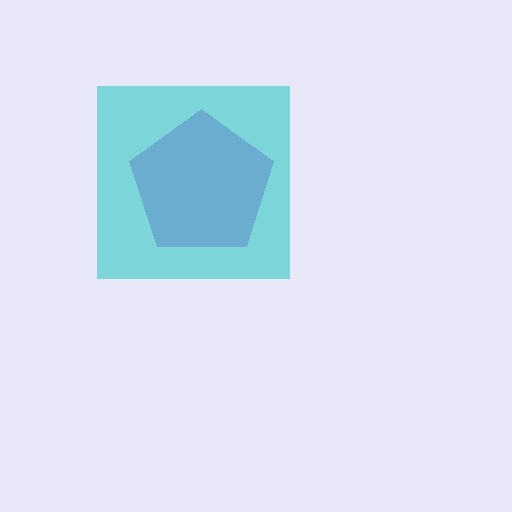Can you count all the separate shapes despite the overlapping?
Yes, there are 2 separate shapes.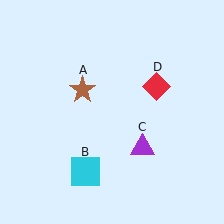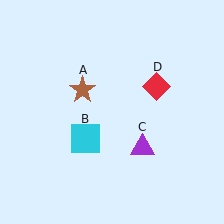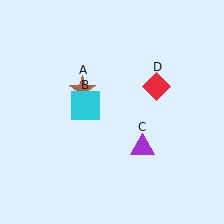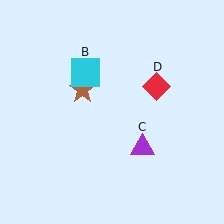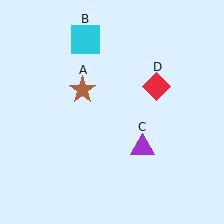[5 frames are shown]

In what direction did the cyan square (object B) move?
The cyan square (object B) moved up.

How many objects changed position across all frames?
1 object changed position: cyan square (object B).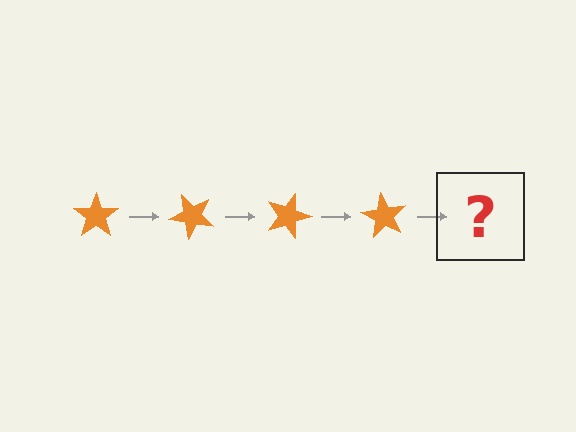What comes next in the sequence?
The next element should be an orange star rotated 180 degrees.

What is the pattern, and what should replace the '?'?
The pattern is that the star rotates 45 degrees each step. The '?' should be an orange star rotated 180 degrees.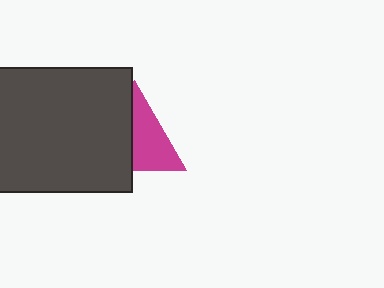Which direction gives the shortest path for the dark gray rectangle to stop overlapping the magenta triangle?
Moving left gives the shortest separation.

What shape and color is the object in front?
The object in front is a dark gray rectangle.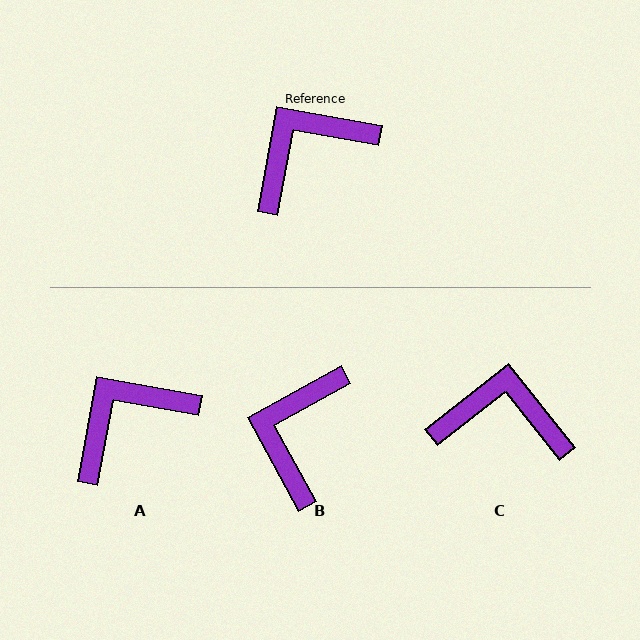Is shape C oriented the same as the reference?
No, it is off by about 41 degrees.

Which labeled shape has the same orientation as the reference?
A.